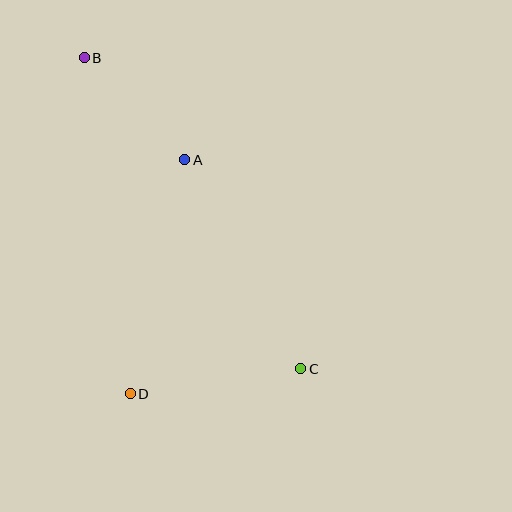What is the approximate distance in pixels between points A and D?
The distance between A and D is approximately 241 pixels.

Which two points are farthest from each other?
Points B and C are farthest from each other.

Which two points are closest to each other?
Points A and B are closest to each other.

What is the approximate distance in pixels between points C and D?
The distance between C and D is approximately 172 pixels.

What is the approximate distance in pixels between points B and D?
The distance between B and D is approximately 339 pixels.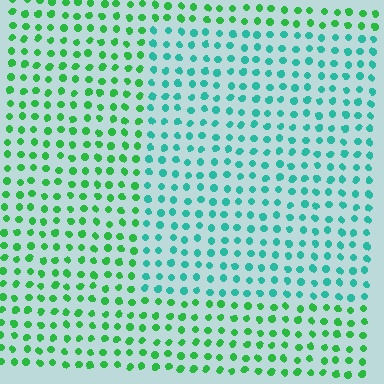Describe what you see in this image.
The image is filled with small green elements in a uniform arrangement. A rectangle-shaped region is visible where the elements are tinted to a slightly different hue, forming a subtle color boundary.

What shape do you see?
I see a rectangle.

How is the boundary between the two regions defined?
The boundary is defined purely by a slight shift in hue (about 41 degrees). Spacing, size, and orientation are identical on both sides.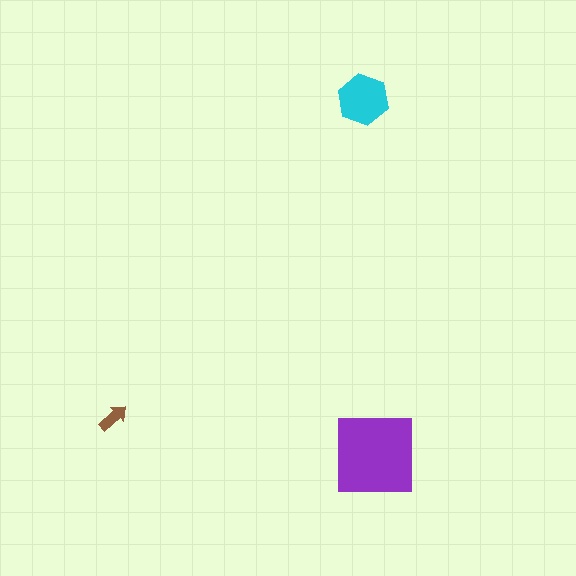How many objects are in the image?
There are 3 objects in the image.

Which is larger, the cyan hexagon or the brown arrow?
The cyan hexagon.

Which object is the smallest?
The brown arrow.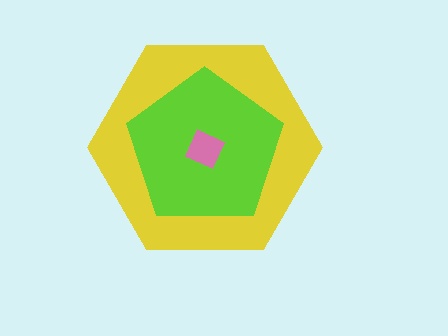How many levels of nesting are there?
3.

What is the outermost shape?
The yellow hexagon.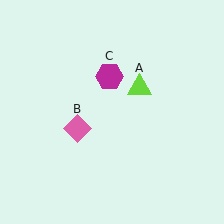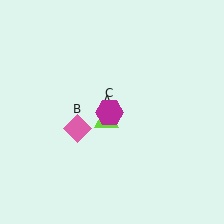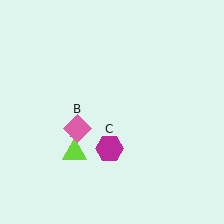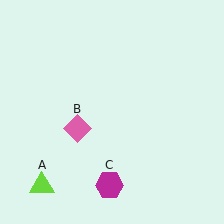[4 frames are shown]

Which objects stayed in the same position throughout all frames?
Pink diamond (object B) remained stationary.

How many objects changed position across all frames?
2 objects changed position: lime triangle (object A), magenta hexagon (object C).